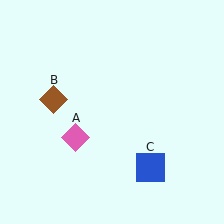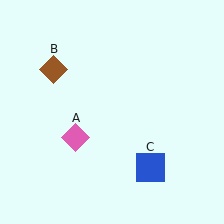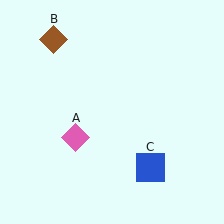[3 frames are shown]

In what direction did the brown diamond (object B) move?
The brown diamond (object B) moved up.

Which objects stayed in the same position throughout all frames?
Pink diamond (object A) and blue square (object C) remained stationary.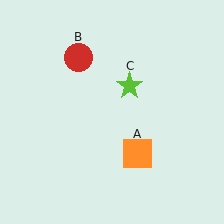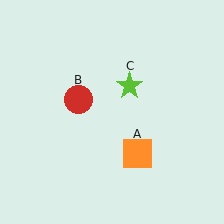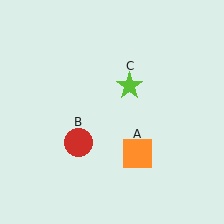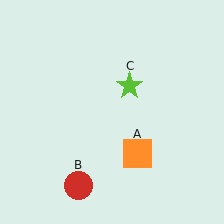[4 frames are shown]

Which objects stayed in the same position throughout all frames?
Orange square (object A) and lime star (object C) remained stationary.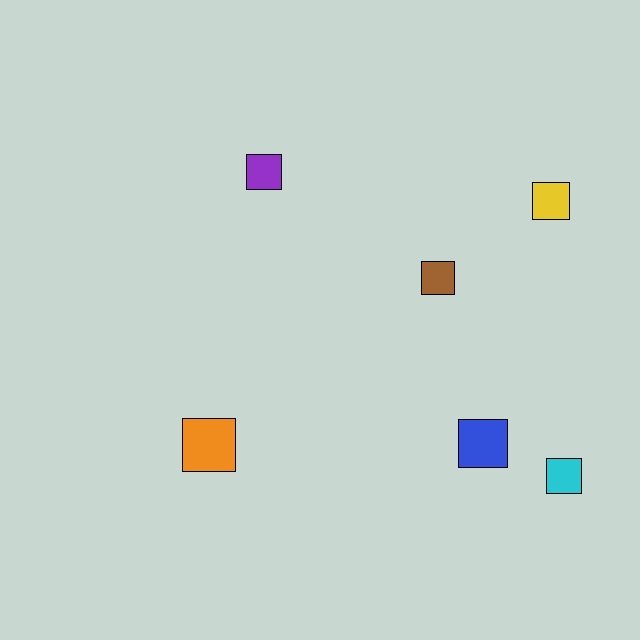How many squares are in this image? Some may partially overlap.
There are 6 squares.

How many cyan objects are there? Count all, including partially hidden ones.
There is 1 cyan object.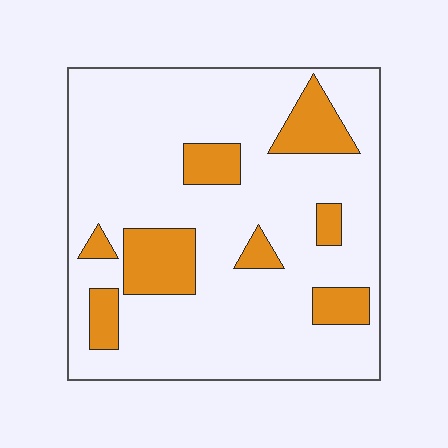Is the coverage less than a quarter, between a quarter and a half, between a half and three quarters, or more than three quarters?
Less than a quarter.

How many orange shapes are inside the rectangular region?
8.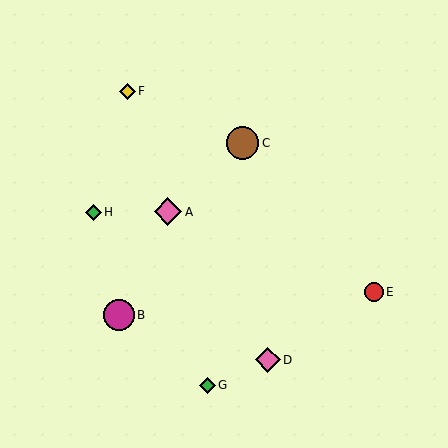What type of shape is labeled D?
Shape D is a pink diamond.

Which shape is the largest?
The brown circle (labeled C) is the largest.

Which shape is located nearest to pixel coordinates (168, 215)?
The pink diamond (labeled A) at (168, 212) is nearest to that location.